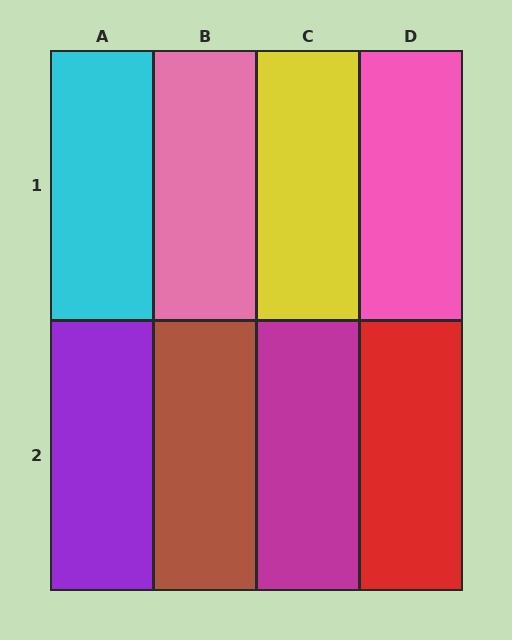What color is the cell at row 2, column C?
Magenta.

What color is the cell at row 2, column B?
Brown.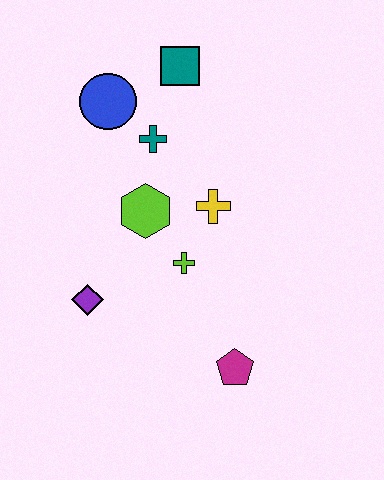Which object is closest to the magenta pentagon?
The lime cross is closest to the magenta pentagon.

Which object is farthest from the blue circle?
The magenta pentagon is farthest from the blue circle.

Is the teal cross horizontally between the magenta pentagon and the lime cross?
No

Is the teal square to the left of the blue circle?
No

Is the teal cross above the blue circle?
No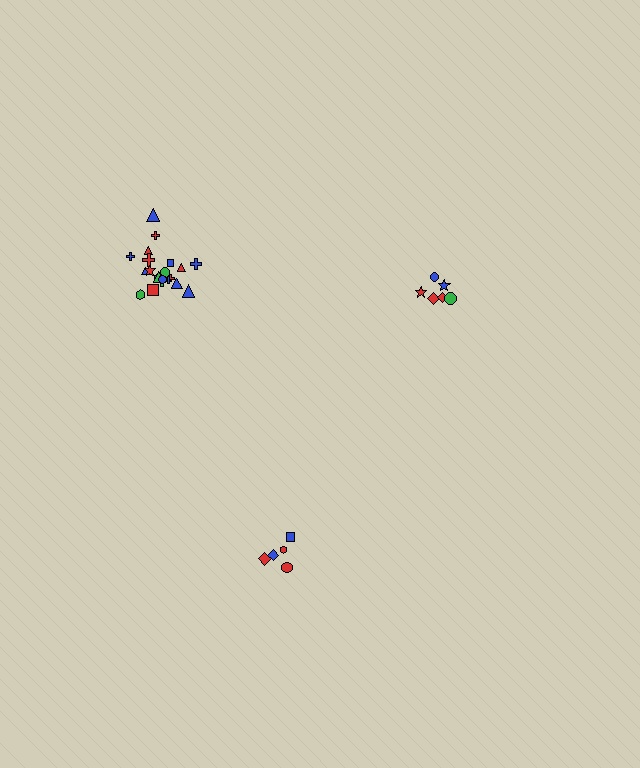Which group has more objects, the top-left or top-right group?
The top-left group.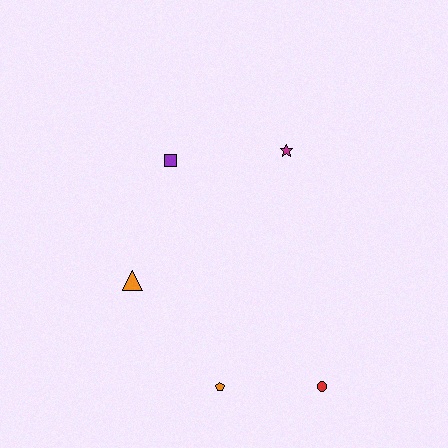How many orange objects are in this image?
There are 2 orange objects.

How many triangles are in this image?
There is 1 triangle.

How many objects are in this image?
There are 5 objects.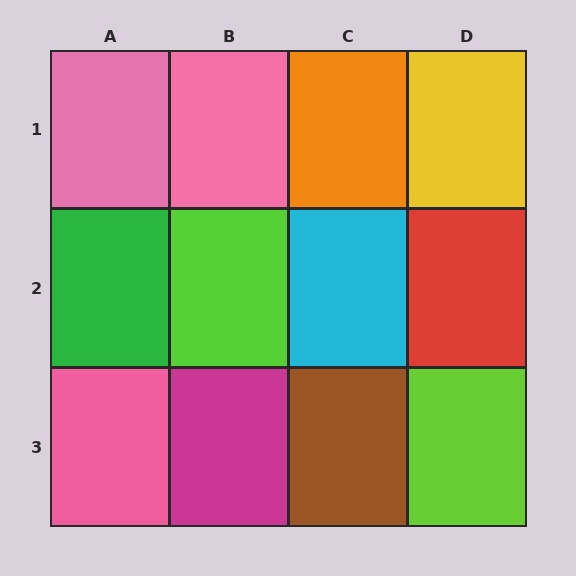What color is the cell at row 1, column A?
Pink.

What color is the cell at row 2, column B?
Lime.